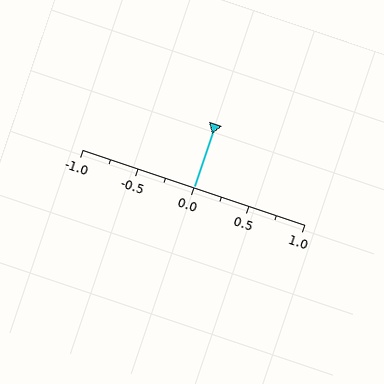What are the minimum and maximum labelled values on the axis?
The axis runs from -1.0 to 1.0.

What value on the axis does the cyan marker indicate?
The marker indicates approximately 0.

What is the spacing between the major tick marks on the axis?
The major ticks are spaced 0.5 apart.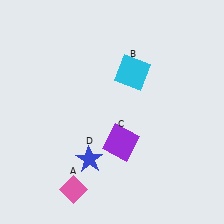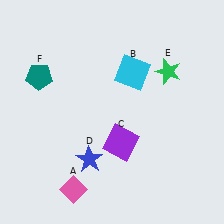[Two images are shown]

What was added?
A green star (E), a teal pentagon (F) were added in Image 2.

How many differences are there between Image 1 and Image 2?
There are 2 differences between the two images.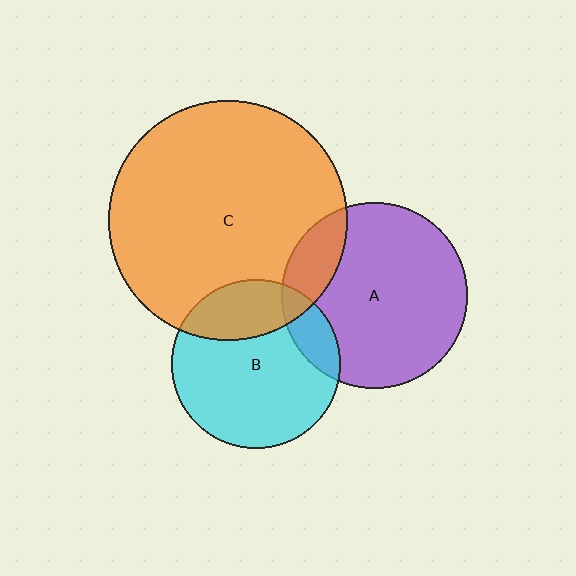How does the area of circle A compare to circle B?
Approximately 1.2 times.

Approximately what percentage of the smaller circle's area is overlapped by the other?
Approximately 15%.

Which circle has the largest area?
Circle C (orange).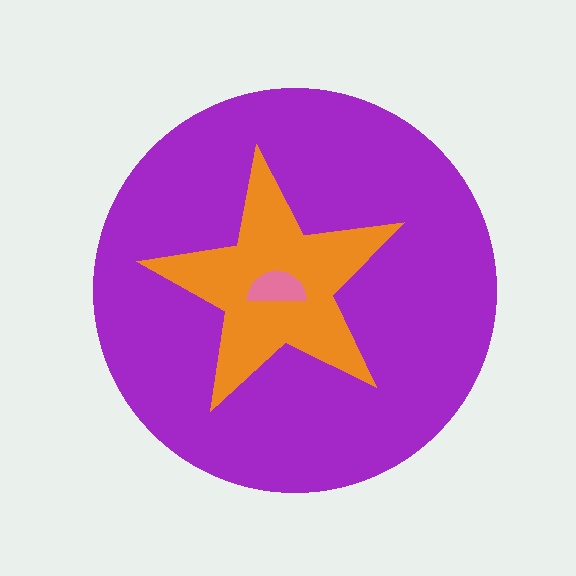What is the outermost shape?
The purple circle.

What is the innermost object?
The pink semicircle.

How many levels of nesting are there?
3.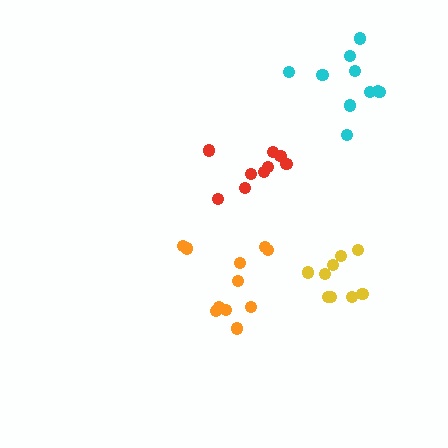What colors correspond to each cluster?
The clusters are colored: red, cyan, yellow, orange.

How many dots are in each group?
Group 1: 9 dots, Group 2: 10 dots, Group 3: 9 dots, Group 4: 11 dots (39 total).